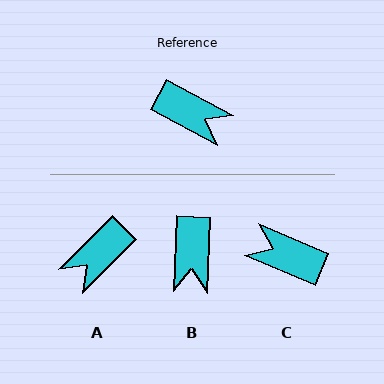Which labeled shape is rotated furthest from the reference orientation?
C, about 174 degrees away.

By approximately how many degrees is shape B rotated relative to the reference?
Approximately 64 degrees clockwise.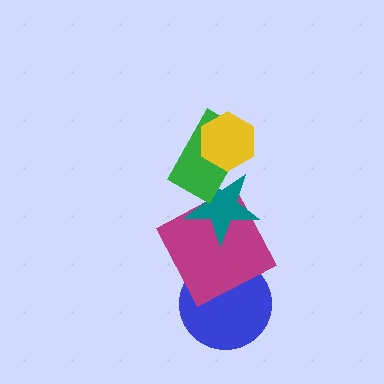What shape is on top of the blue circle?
The magenta square is on top of the blue circle.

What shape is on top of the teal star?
The green rectangle is on top of the teal star.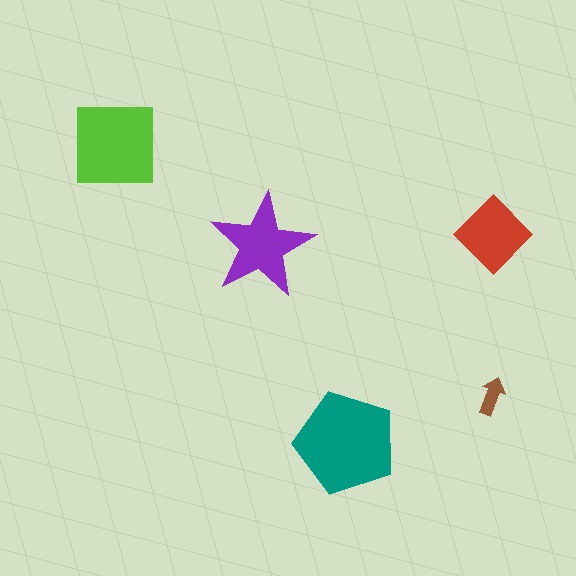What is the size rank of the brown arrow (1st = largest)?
5th.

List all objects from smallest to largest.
The brown arrow, the red diamond, the purple star, the lime square, the teal pentagon.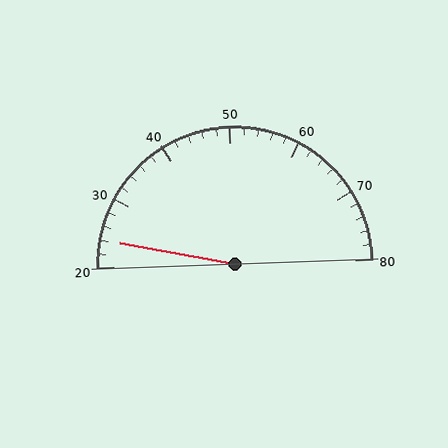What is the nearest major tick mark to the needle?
The nearest major tick mark is 20.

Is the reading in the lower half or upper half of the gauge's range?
The reading is in the lower half of the range (20 to 80).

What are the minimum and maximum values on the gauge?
The gauge ranges from 20 to 80.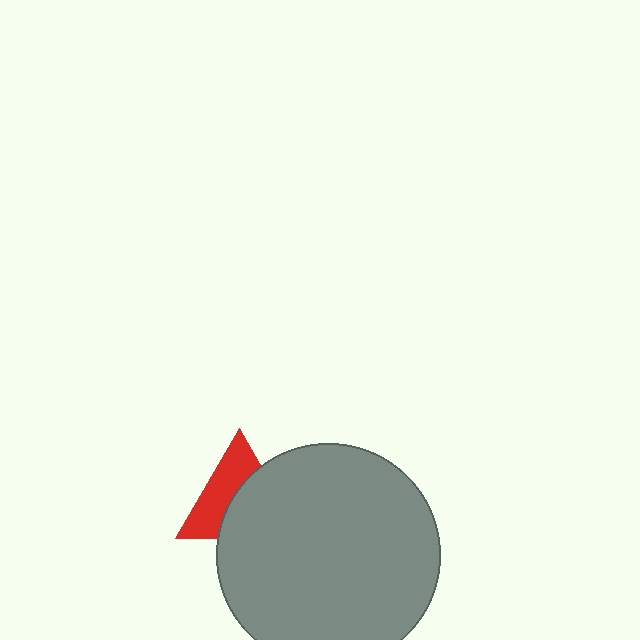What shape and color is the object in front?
The object in front is a gray circle.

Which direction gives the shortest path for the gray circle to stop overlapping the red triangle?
Moving toward the lower-right gives the shortest separation.